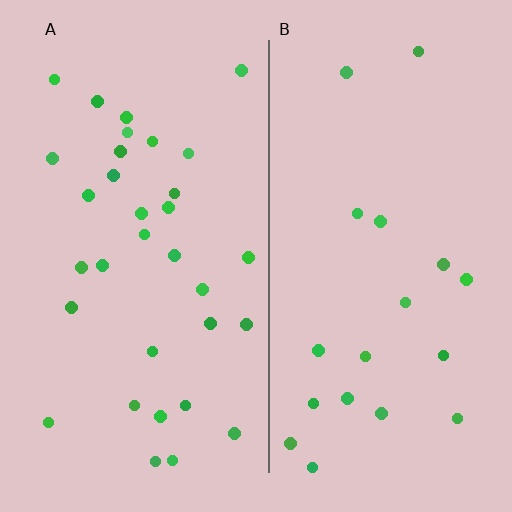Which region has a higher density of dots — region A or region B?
A (the left).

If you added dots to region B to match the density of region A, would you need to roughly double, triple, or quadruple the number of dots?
Approximately double.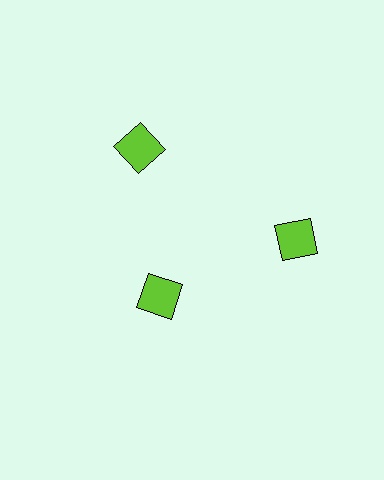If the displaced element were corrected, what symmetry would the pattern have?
It would have 3-fold rotational symmetry — the pattern would map onto itself every 120 degrees.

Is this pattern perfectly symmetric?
No. The 3 lime squares are arranged in a ring, but one element near the 7 o'clock position is pulled inward toward the center, breaking the 3-fold rotational symmetry.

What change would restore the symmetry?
The symmetry would be restored by moving it outward, back onto the ring so that all 3 squares sit at equal angles and equal distance from the center.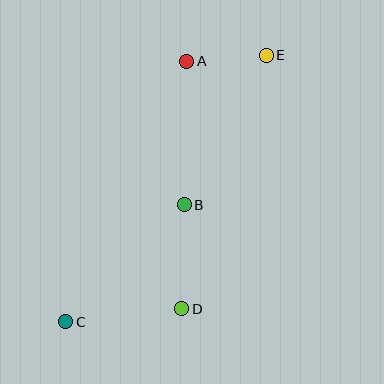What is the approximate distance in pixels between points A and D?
The distance between A and D is approximately 248 pixels.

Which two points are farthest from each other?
Points C and E are farthest from each other.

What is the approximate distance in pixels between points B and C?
The distance between B and C is approximately 167 pixels.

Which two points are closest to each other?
Points A and E are closest to each other.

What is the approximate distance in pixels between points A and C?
The distance between A and C is approximately 287 pixels.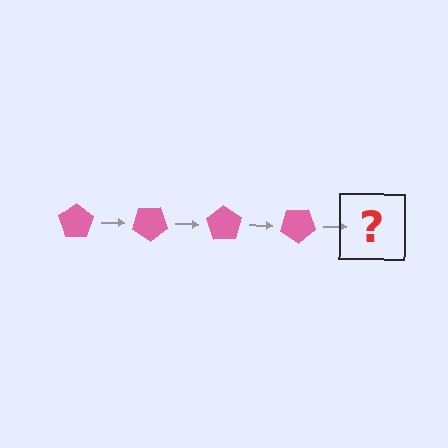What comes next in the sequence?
The next element should be a pink pentagon rotated 140 degrees.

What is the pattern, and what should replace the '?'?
The pattern is that the pentagon rotates 35 degrees each step. The '?' should be a pink pentagon rotated 140 degrees.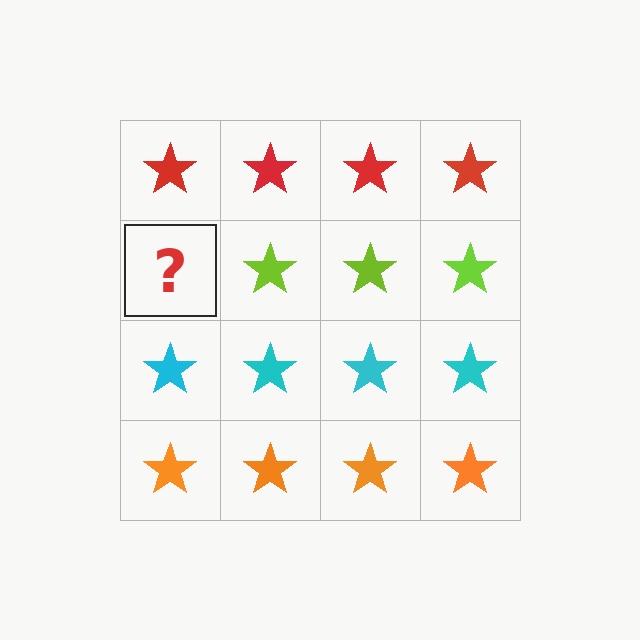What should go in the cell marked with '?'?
The missing cell should contain a lime star.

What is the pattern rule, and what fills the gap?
The rule is that each row has a consistent color. The gap should be filled with a lime star.